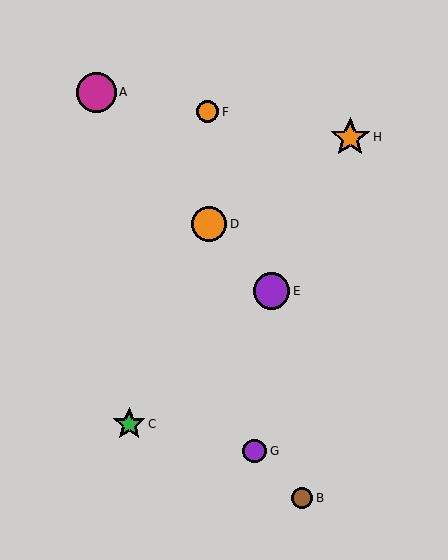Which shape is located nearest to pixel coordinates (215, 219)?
The orange circle (labeled D) at (209, 224) is nearest to that location.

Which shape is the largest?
The orange star (labeled H) is the largest.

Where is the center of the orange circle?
The center of the orange circle is at (208, 112).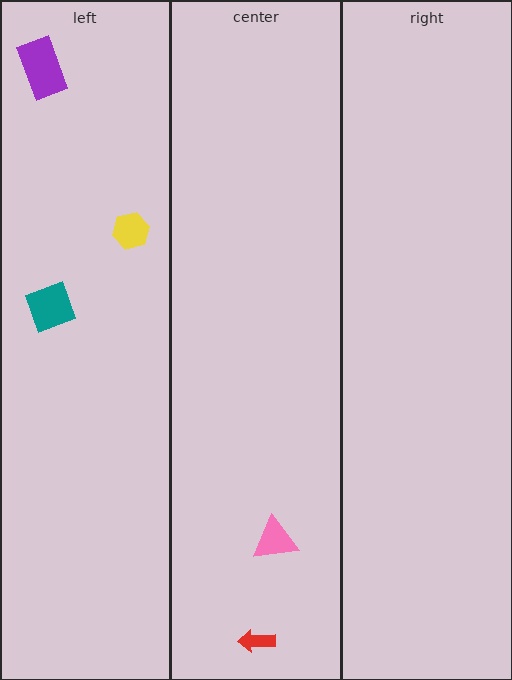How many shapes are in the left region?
3.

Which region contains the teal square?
The left region.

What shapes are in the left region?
The purple rectangle, the yellow hexagon, the teal square.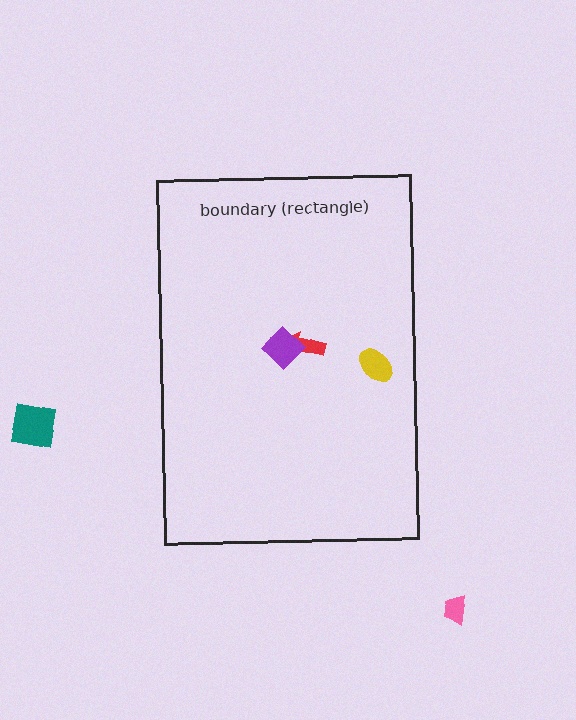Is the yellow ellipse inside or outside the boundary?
Inside.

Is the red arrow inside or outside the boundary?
Inside.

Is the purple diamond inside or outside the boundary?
Inside.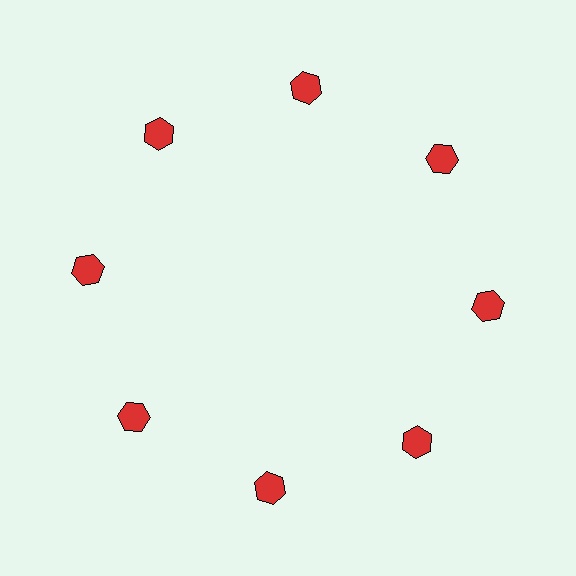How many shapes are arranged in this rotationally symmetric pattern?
There are 8 shapes, arranged in 8 groups of 1.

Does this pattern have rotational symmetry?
Yes, this pattern has 8-fold rotational symmetry. It looks the same after rotating 45 degrees around the center.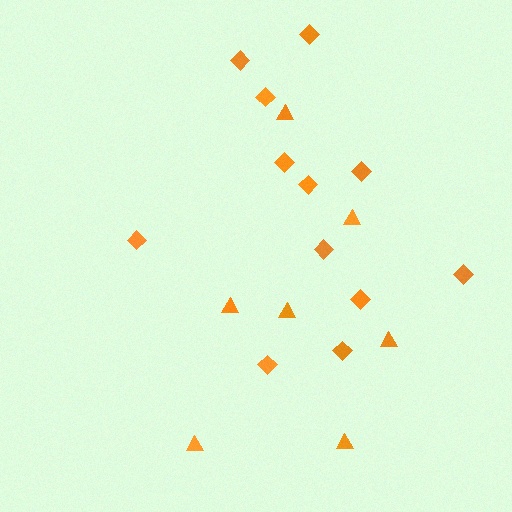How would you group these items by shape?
There are 2 groups: one group of diamonds (12) and one group of triangles (7).